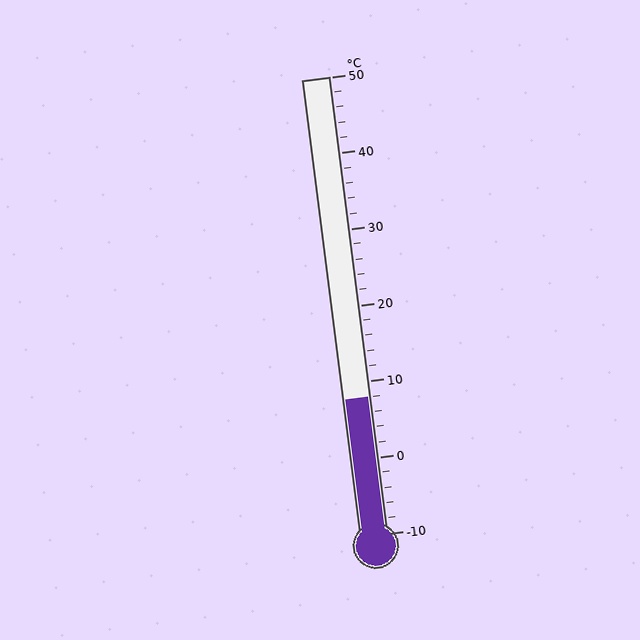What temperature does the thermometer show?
The thermometer shows approximately 8°C.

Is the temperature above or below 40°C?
The temperature is below 40°C.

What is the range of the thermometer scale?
The thermometer scale ranges from -10°C to 50°C.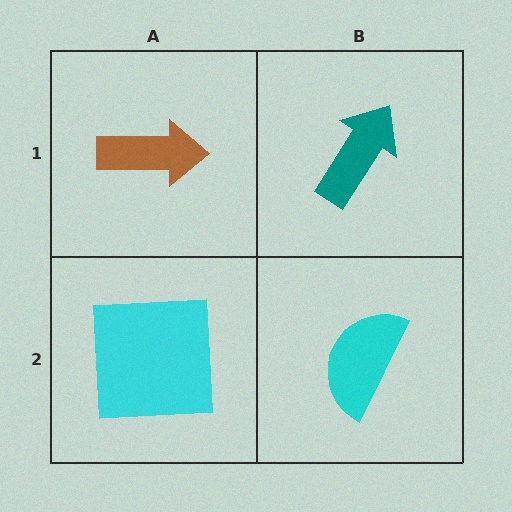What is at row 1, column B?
A teal arrow.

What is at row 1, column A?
A brown arrow.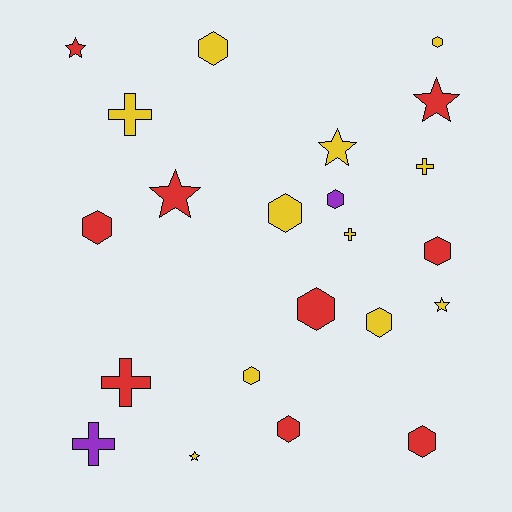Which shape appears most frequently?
Hexagon, with 11 objects.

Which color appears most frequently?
Yellow, with 11 objects.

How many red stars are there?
There are 3 red stars.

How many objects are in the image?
There are 22 objects.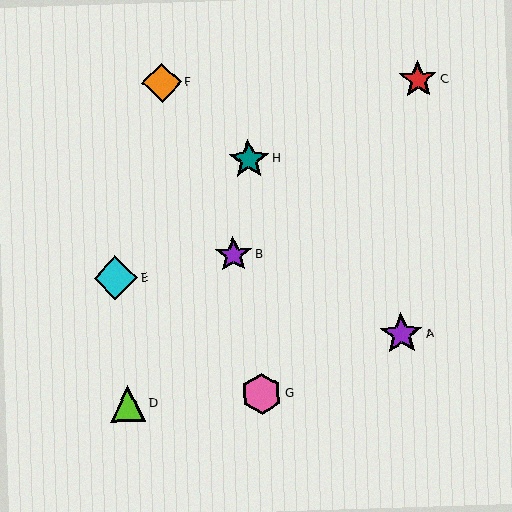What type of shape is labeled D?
Shape D is a lime triangle.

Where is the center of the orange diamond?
The center of the orange diamond is at (162, 83).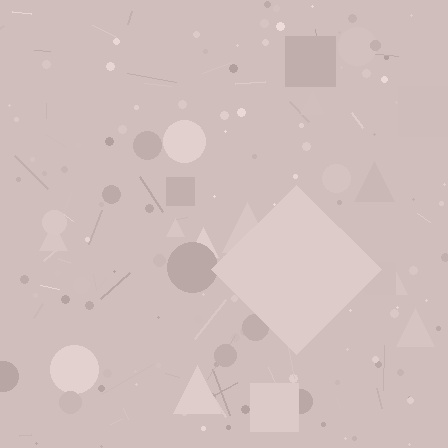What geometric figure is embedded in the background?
A diamond is embedded in the background.